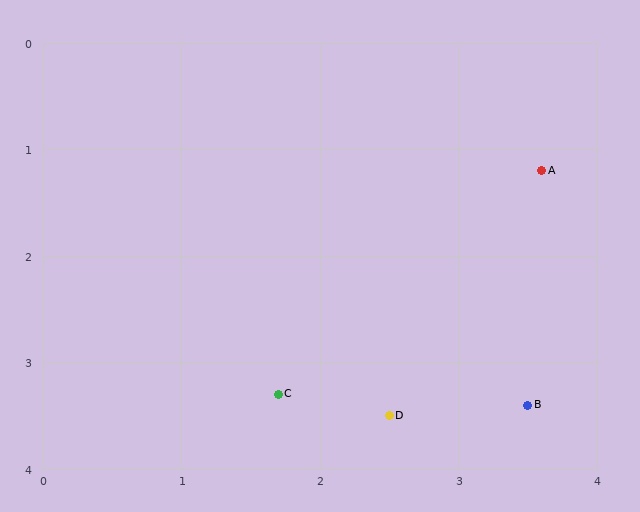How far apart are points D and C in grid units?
Points D and C are about 0.8 grid units apart.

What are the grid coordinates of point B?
Point B is at approximately (3.5, 3.4).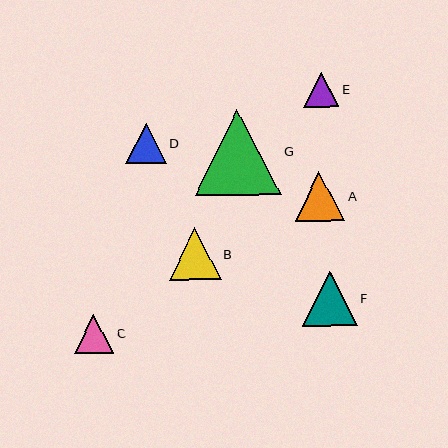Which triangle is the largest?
Triangle G is the largest with a size of approximately 86 pixels.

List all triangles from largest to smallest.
From largest to smallest: G, F, B, A, D, C, E.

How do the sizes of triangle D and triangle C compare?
Triangle D and triangle C are approximately the same size.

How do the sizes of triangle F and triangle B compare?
Triangle F and triangle B are approximately the same size.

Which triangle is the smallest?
Triangle E is the smallest with a size of approximately 35 pixels.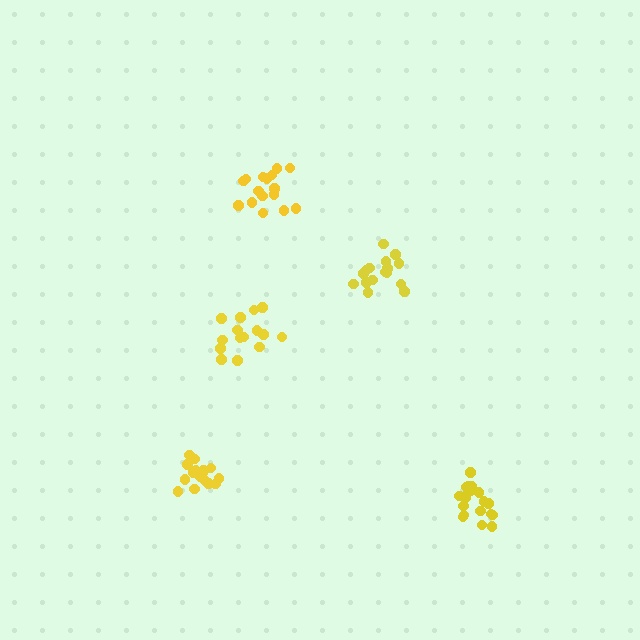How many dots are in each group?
Group 1: 16 dots, Group 2: 15 dots, Group 3: 18 dots, Group 4: 16 dots, Group 5: 19 dots (84 total).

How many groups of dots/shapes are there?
There are 5 groups.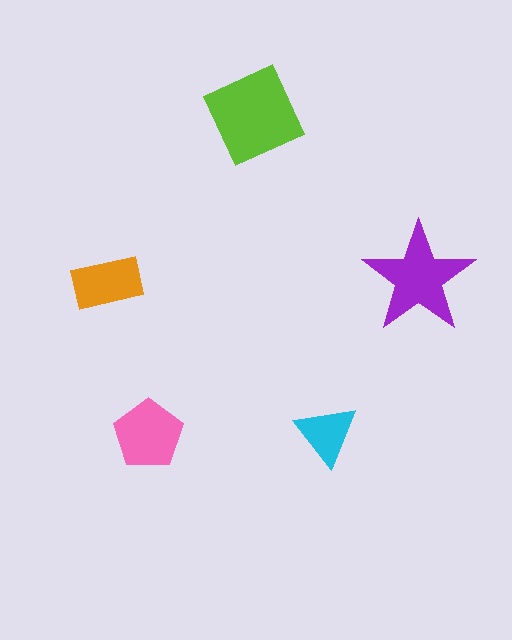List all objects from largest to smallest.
The lime diamond, the purple star, the pink pentagon, the orange rectangle, the cyan triangle.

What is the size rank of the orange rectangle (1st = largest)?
4th.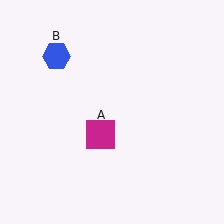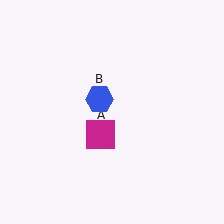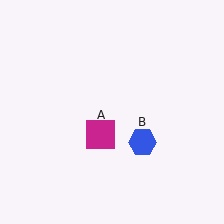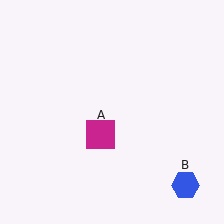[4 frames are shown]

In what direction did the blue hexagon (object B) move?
The blue hexagon (object B) moved down and to the right.